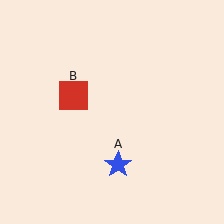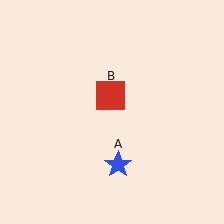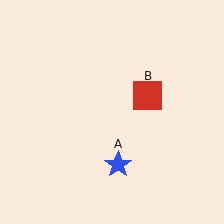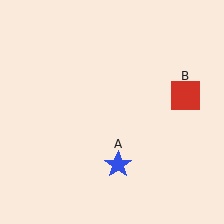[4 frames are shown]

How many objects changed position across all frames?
1 object changed position: red square (object B).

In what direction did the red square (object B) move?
The red square (object B) moved right.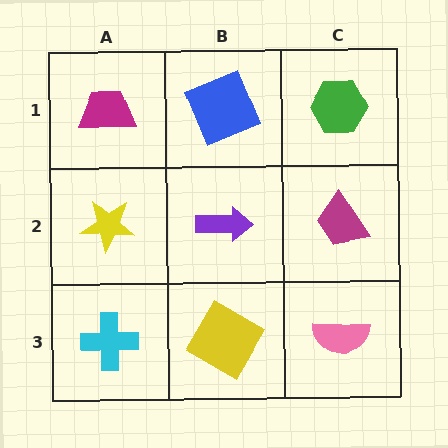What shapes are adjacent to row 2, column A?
A magenta trapezoid (row 1, column A), a cyan cross (row 3, column A), a purple arrow (row 2, column B).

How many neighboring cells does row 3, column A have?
2.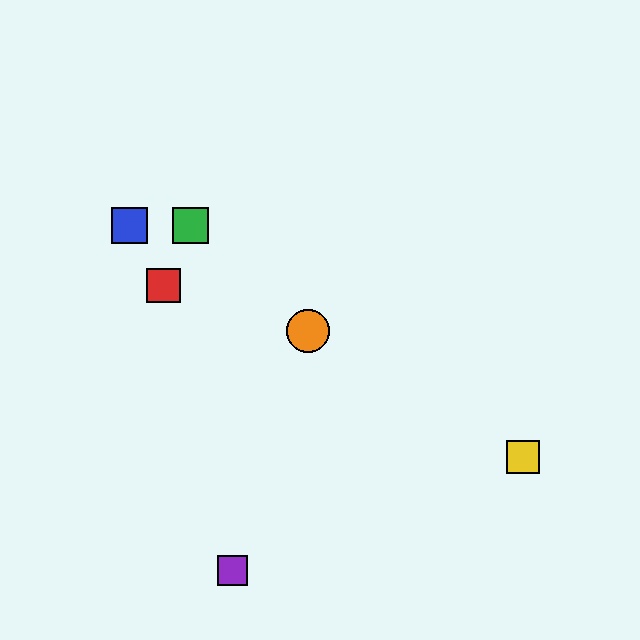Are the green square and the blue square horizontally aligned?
Yes, both are at y≈225.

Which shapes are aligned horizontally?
The blue square, the green square are aligned horizontally.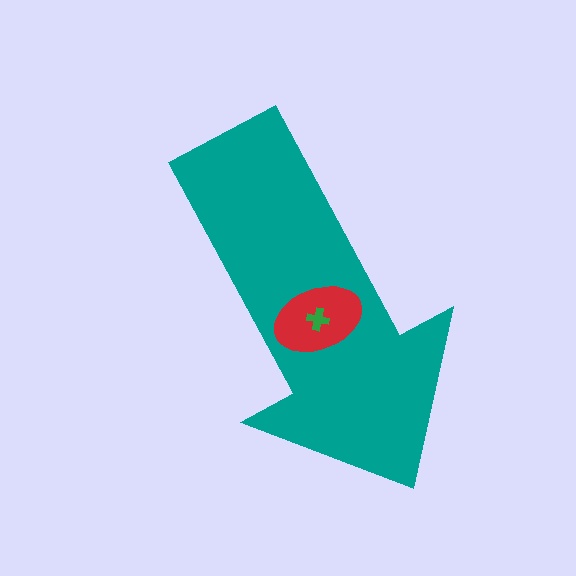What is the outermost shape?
The teal arrow.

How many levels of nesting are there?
3.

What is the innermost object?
The green cross.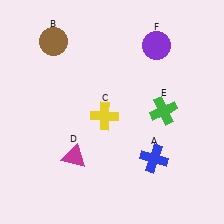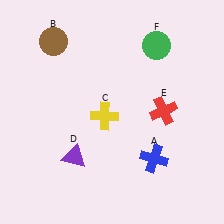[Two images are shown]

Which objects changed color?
D changed from magenta to purple. E changed from green to red. F changed from purple to green.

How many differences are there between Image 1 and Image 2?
There are 3 differences between the two images.